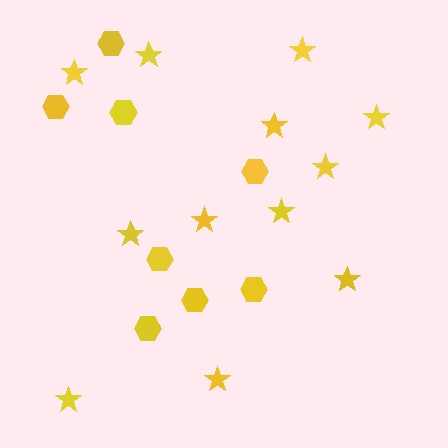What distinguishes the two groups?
There are 2 groups: one group of stars (12) and one group of hexagons (8).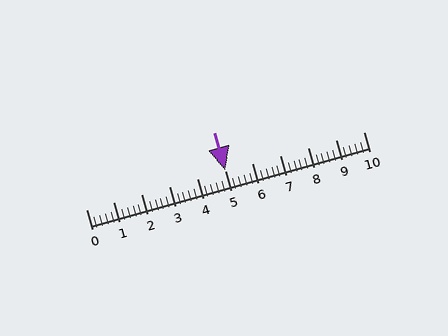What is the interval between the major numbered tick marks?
The major tick marks are spaced 1 units apart.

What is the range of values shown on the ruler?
The ruler shows values from 0 to 10.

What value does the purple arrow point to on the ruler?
The purple arrow points to approximately 5.0.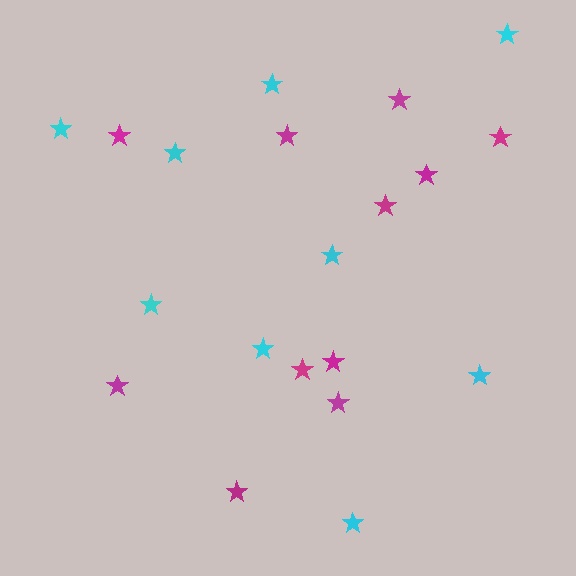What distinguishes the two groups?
There are 2 groups: one group of magenta stars (11) and one group of cyan stars (9).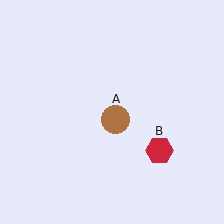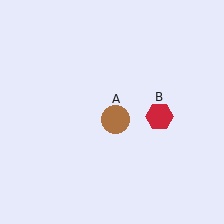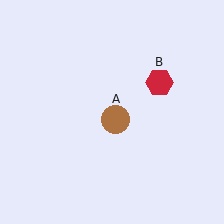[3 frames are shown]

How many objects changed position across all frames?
1 object changed position: red hexagon (object B).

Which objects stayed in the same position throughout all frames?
Brown circle (object A) remained stationary.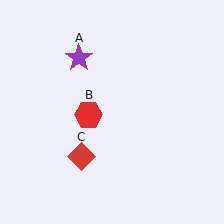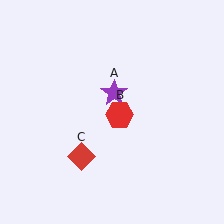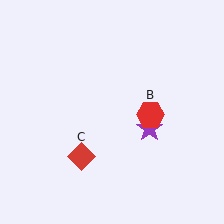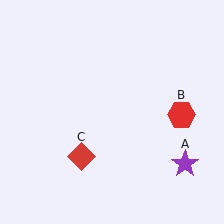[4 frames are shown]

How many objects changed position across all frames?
2 objects changed position: purple star (object A), red hexagon (object B).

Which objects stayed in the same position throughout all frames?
Red diamond (object C) remained stationary.